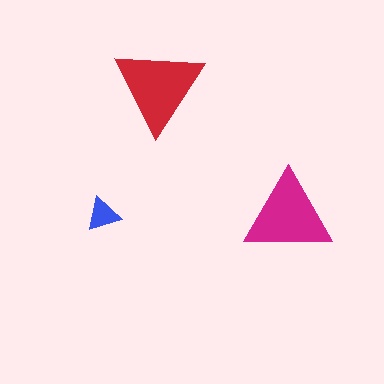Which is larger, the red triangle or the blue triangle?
The red one.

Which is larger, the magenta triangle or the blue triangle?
The magenta one.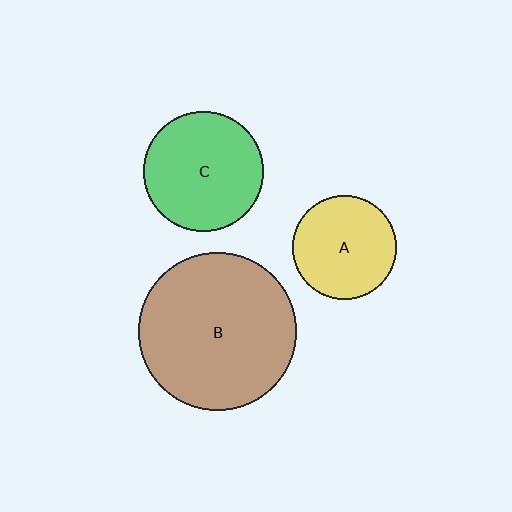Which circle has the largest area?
Circle B (brown).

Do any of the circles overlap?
No, none of the circles overlap.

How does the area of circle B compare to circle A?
Approximately 2.3 times.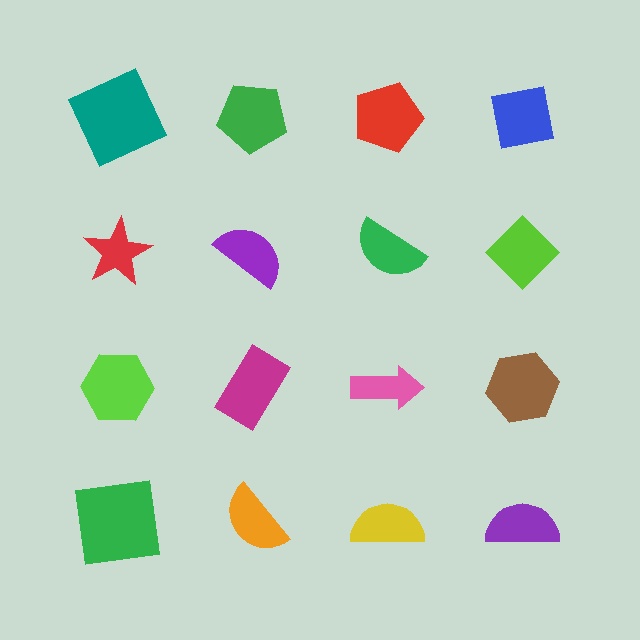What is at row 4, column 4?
A purple semicircle.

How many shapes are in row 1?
4 shapes.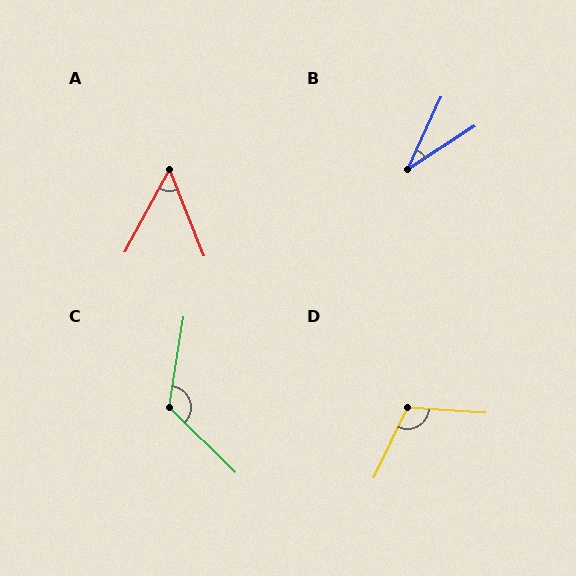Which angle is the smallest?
B, at approximately 33 degrees.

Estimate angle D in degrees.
Approximately 111 degrees.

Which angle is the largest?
C, at approximately 125 degrees.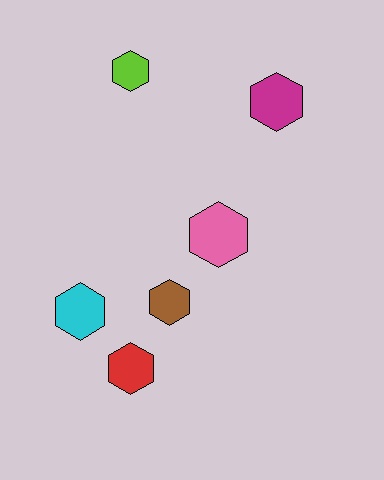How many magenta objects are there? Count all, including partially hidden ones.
There is 1 magenta object.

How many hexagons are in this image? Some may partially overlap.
There are 6 hexagons.